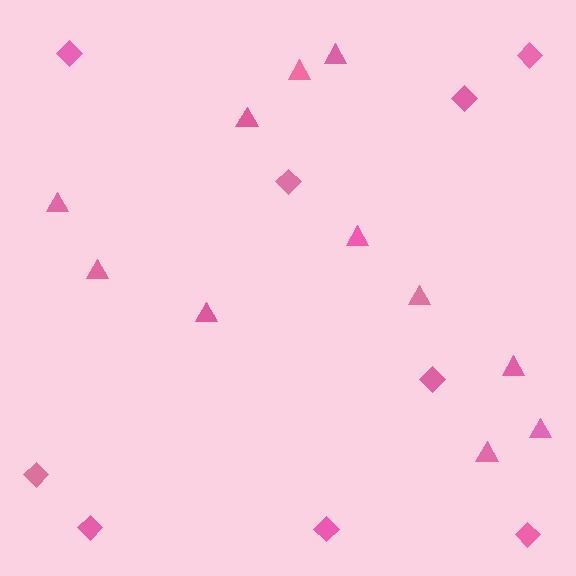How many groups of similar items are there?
There are 2 groups: one group of diamonds (9) and one group of triangles (11).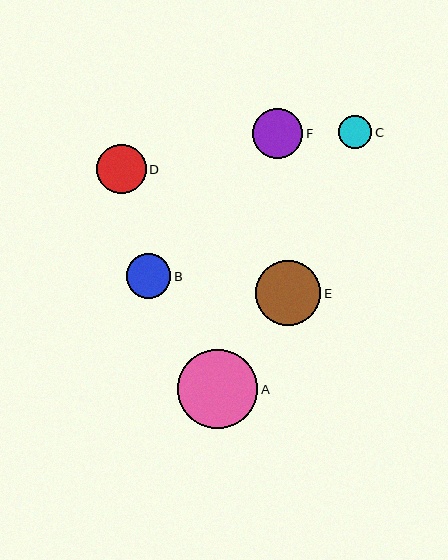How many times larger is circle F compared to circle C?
Circle F is approximately 1.5 times the size of circle C.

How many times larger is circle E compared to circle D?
Circle E is approximately 1.3 times the size of circle D.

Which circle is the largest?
Circle A is the largest with a size of approximately 80 pixels.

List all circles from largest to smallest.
From largest to smallest: A, E, F, D, B, C.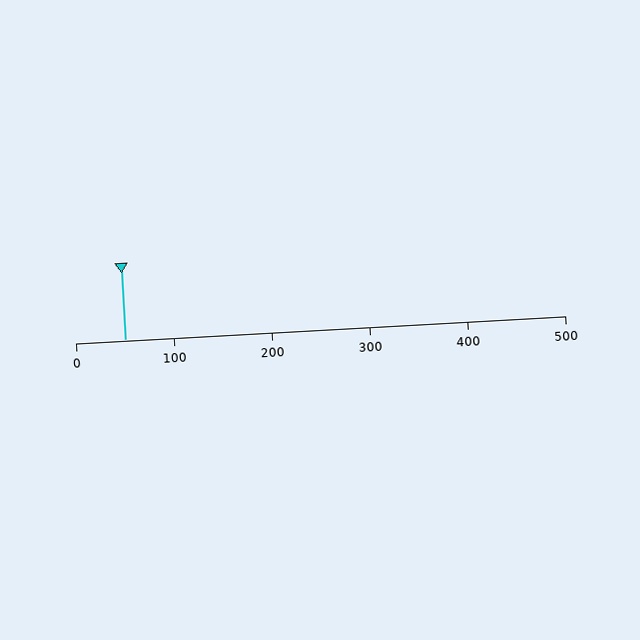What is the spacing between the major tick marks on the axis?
The major ticks are spaced 100 apart.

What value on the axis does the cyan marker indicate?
The marker indicates approximately 50.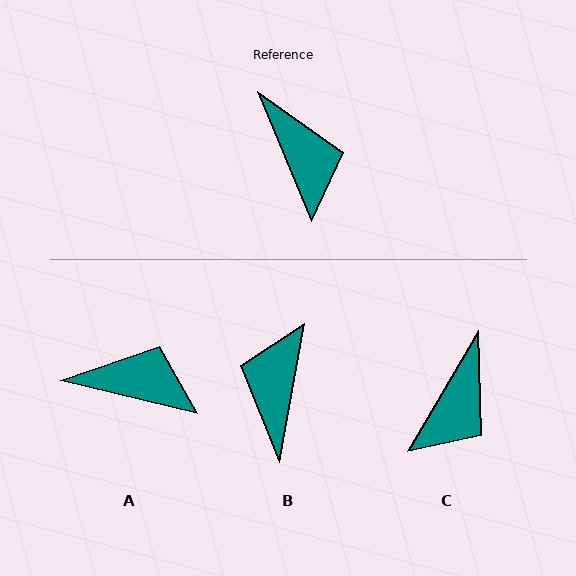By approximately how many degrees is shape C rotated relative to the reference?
Approximately 53 degrees clockwise.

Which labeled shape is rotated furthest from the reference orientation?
B, about 148 degrees away.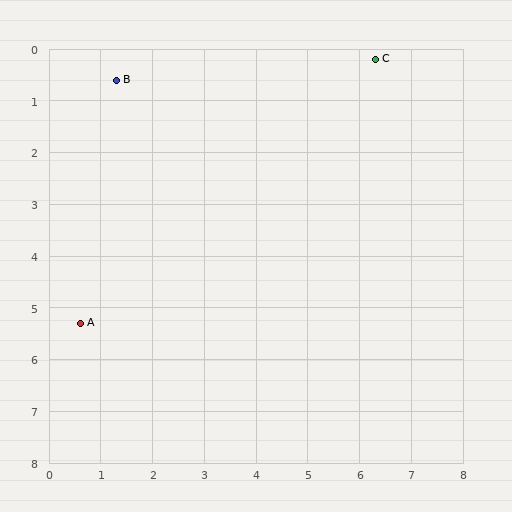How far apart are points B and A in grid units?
Points B and A are about 4.8 grid units apart.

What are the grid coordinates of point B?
Point B is at approximately (1.3, 0.6).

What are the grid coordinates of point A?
Point A is at approximately (0.6, 5.3).